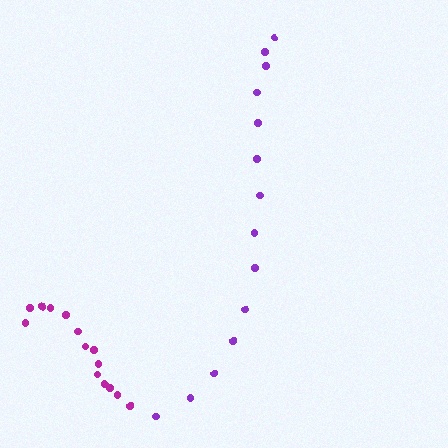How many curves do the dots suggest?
There are 2 distinct paths.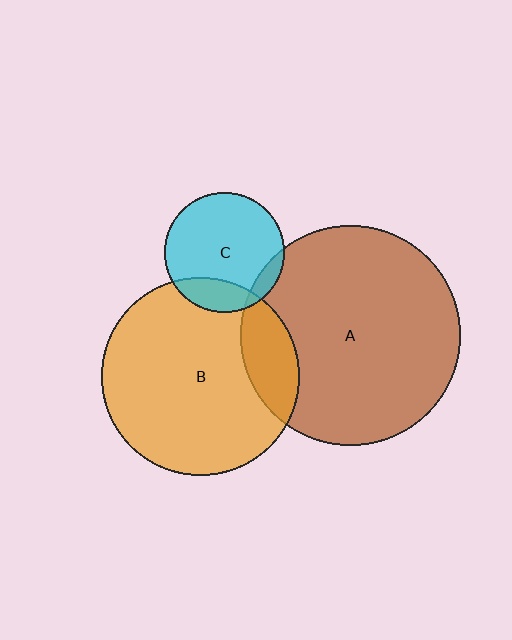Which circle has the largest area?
Circle A (brown).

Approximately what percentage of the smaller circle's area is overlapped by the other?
Approximately 15%.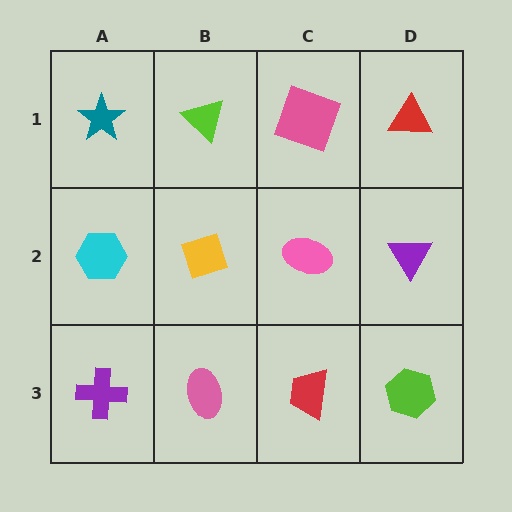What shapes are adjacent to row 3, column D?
A purple triangle (row 2, column D), a red trapezoid (row 3, column C).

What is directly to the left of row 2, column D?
A pink ellipse.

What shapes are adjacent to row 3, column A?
A cyan hexagon (row 2, column A), a pink ellipse (row 3, column B).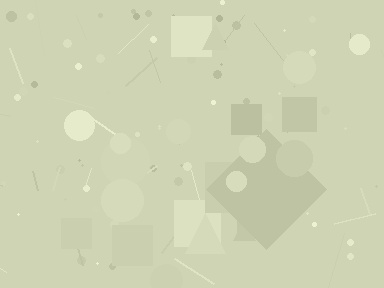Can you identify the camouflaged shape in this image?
The camouflaged shape is a diamond.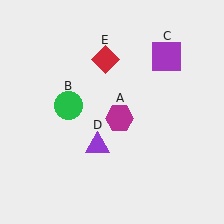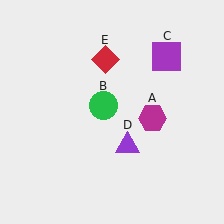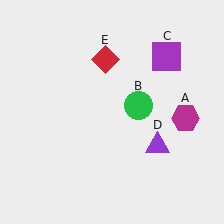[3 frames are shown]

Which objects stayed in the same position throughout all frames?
Purple square (object C) and red diamond (object E) remained stationary.